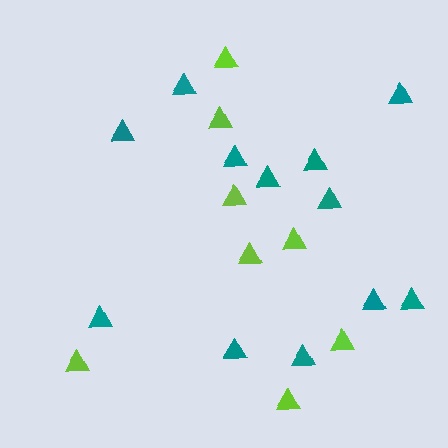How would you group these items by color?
There are 2 groups: one group of lime triangles (8) and one group of teal triangles (12).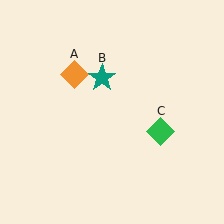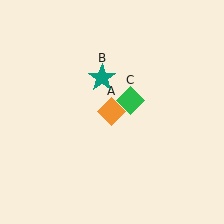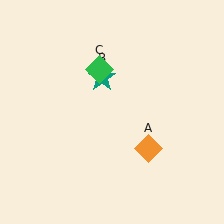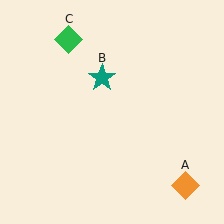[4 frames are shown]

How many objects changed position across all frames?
2 objects changed position: orange diamond (object A), green diamond (object C).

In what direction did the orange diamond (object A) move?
The orange diamond (object A) moved down and to the right.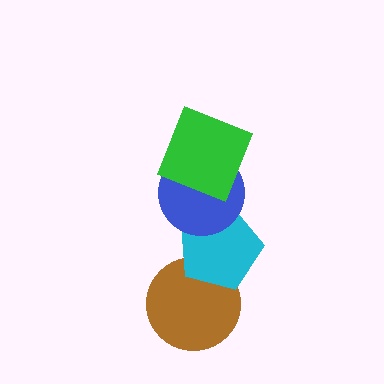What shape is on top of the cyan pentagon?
The blue circle is on top of the cyan pentagon.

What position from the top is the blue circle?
The blue circle is 2nd from the top.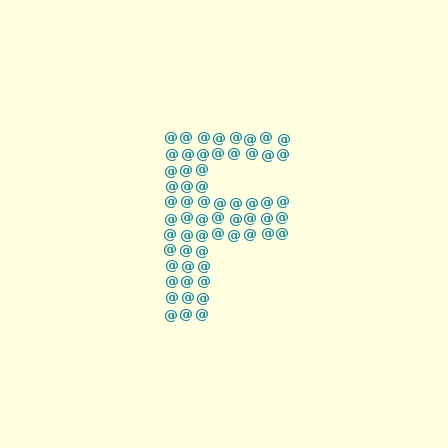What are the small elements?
The small elements are at signs.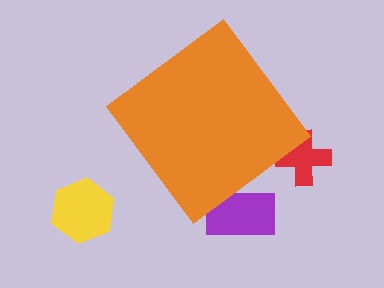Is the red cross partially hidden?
Yes, the red cross is partially hidden behind the orange diamond.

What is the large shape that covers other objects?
An orange diamond.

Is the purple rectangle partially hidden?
Yes, the purple rectangle is partially hidden behind the orange diamond.